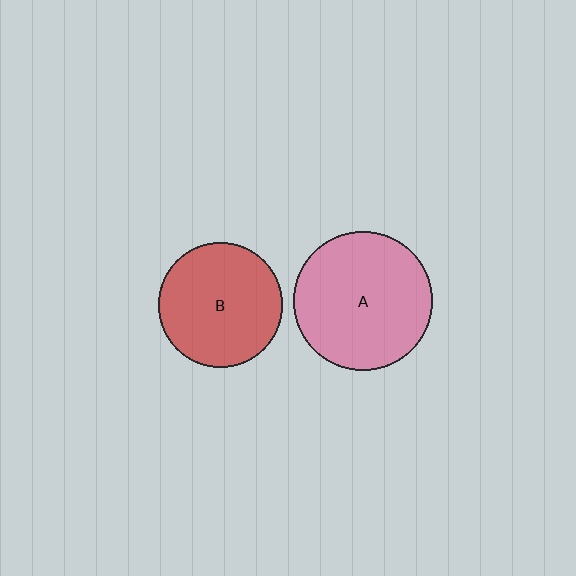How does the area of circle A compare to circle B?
Approximately 1.2 times.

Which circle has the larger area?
Circle A (pink).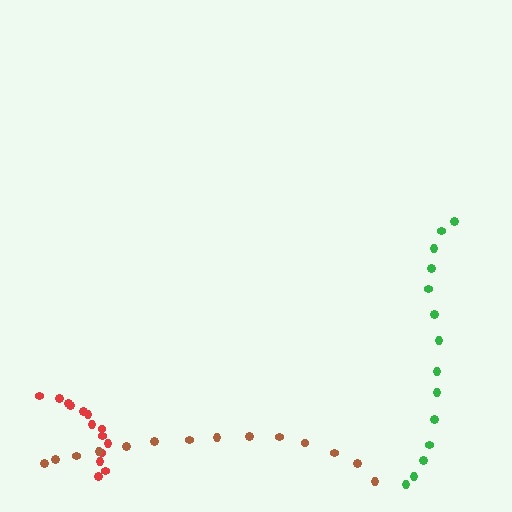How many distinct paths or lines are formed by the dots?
There are 3 distinct paths.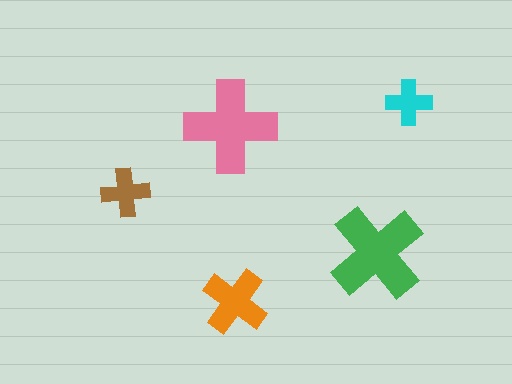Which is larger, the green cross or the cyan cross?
The green one.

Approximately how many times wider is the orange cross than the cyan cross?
About 1.5 times wider.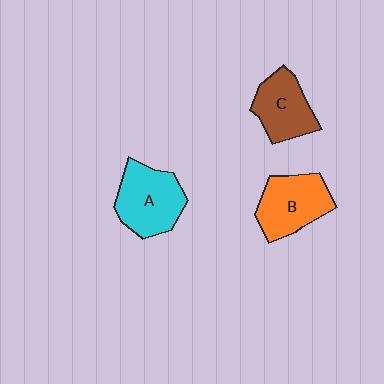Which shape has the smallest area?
Shape C (brown).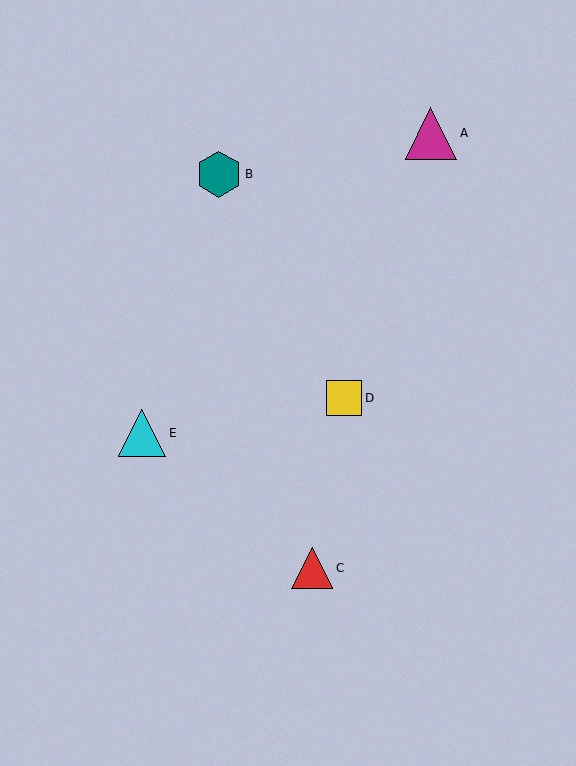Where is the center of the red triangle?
The center of the red triangle is at (312, 568).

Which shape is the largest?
The magenta triangle (labeled A) is the largest.